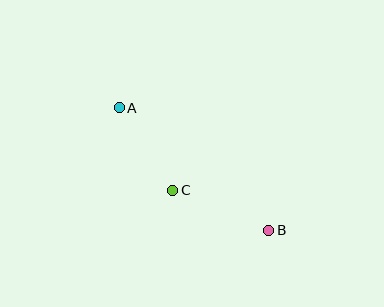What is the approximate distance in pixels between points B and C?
The distance between B and C is approximately 104 pixels.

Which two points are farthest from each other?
Points A and B are farthest from each other.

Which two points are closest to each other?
Points A and C are closest to each other.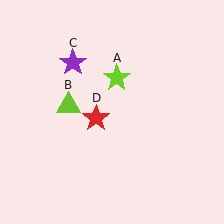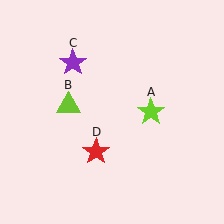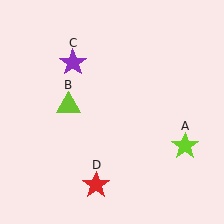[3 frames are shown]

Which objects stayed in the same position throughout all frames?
Lime triangle (object B) and purple star (object C) remained stationary.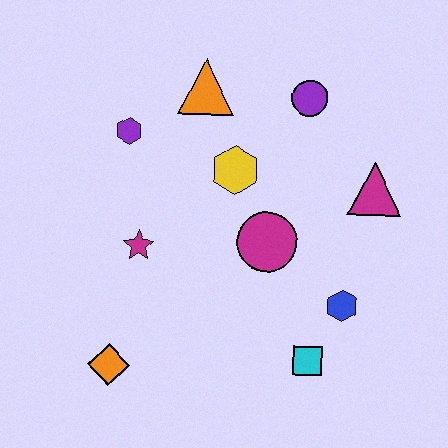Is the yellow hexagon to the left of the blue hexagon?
Yes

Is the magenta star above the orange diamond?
Yes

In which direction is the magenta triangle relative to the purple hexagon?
The magenta triangle is to the right of the purple hexagon.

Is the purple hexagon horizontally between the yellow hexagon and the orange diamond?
Yes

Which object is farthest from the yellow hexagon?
The orange diamond is farthest from the yellow hexagon.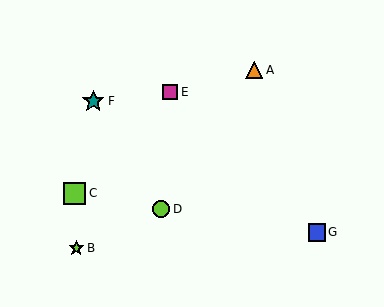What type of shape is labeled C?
Shape C is a lime square.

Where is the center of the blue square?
The center of the blue square is at (317, 233).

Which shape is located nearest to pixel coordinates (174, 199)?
The lime circle (labeled D) at (161, 209) is nearest to that location.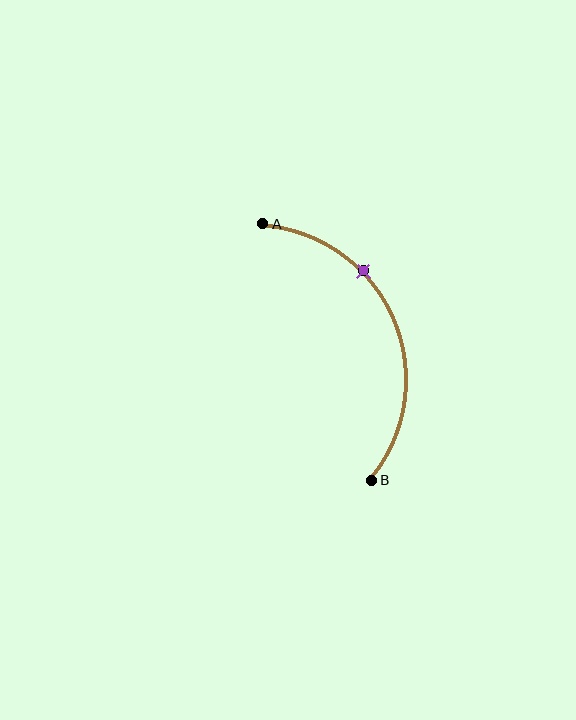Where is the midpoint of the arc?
The arc midpoint is the point on the curve farthest from the straight line joining A and B. It sits to the right of that line.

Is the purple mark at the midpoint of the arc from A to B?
No. The purple mark lies on the arc but is closer to endpoint A. The arc midpoint would be at the point on the curve equidistant along the arc from both A and B.